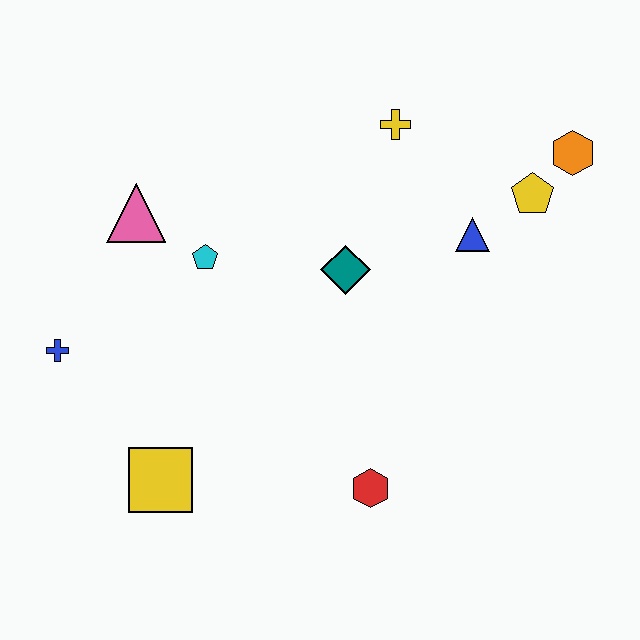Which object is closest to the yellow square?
The blue cross is closest to the yellow square.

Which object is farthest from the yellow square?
The orange hexagon is farthest from the yellow square.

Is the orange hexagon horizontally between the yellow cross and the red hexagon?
No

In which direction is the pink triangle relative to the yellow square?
The pink triangle is above the yellow square.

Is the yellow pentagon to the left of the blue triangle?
No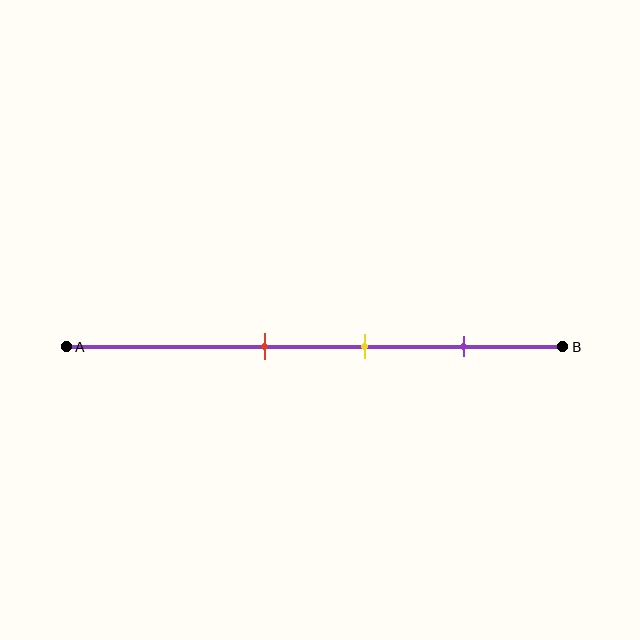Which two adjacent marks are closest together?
The red and yellow marks are the closest adjacent pair.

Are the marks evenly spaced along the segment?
Yes, the marks are approximately evenly spaced.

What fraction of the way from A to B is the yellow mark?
The yellow mark is approximately 60% (0.6) of the way from A to B.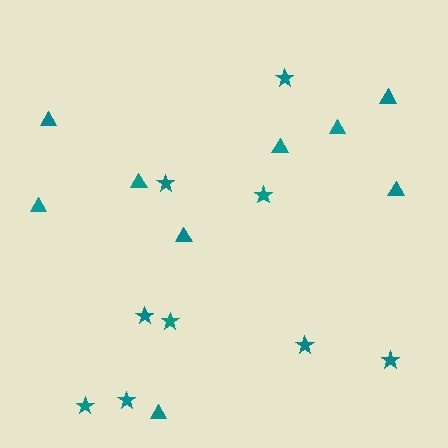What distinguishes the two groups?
There are 2 groups: one group of stars (9) and one group of triangles (9).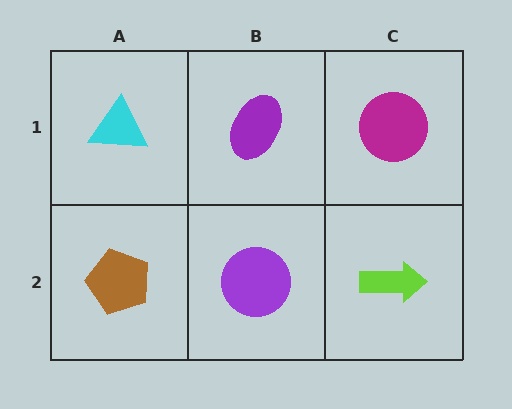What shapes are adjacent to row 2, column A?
A cyan triangle (row 1, column A), a purple circle (row 2, column B).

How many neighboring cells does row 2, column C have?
2.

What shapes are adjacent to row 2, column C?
A magenta circle (row 1, column C), a purple circle (row 2, column B).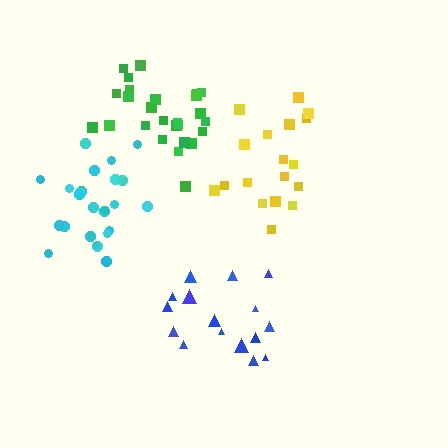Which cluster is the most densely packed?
Cyan.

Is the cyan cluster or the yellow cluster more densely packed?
Cyan.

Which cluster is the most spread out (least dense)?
Blue.